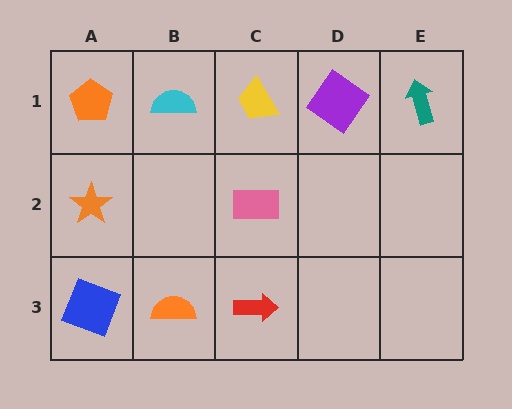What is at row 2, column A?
An orange star.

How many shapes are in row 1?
5 shapes.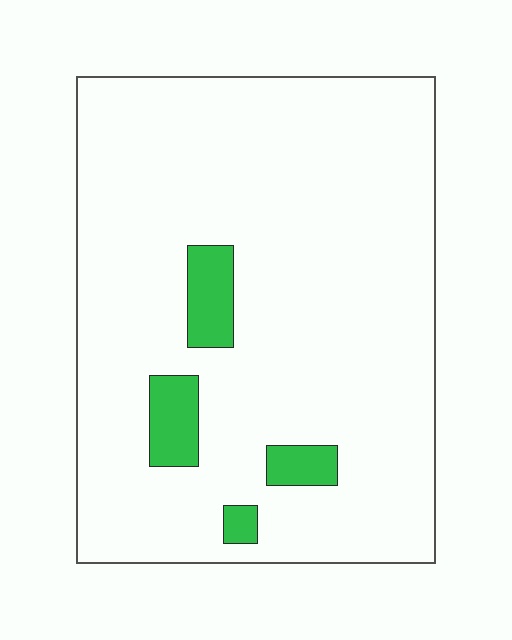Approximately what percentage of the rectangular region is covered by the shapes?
Approximately 10%.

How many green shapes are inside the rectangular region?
4.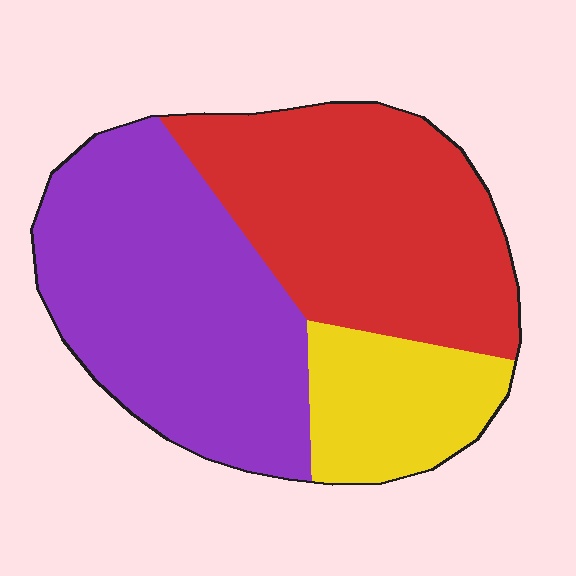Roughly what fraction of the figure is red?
Red covers about 40% of the figure.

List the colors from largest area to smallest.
From largest to smallest: purple, red, yellow.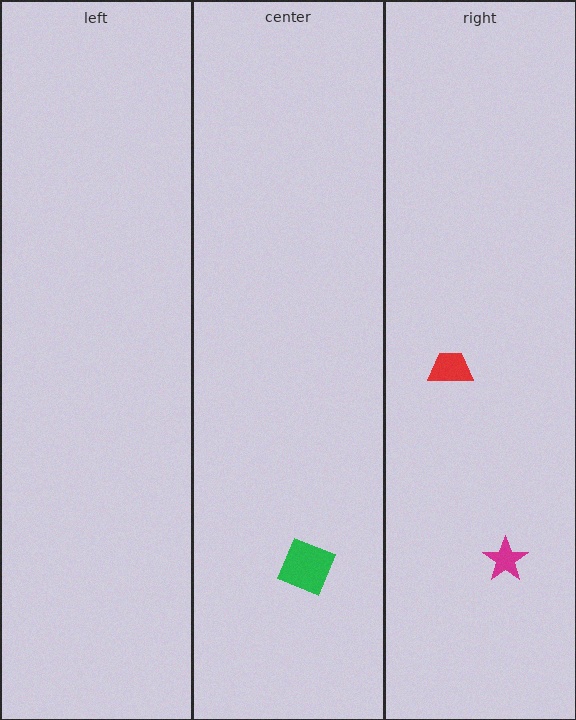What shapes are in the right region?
The magenta star, the red trapezoid.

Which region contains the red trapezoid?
The right region.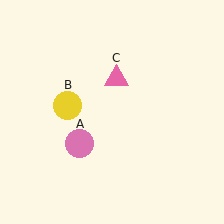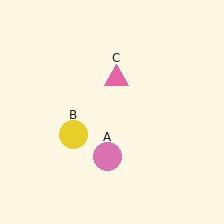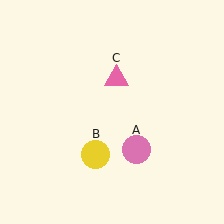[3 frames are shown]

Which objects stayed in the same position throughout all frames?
Pink triangle (object C) remained stationary.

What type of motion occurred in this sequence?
The pink circle (object A), yellow circle (object B) rotated counterclockwise around the center of the scene.